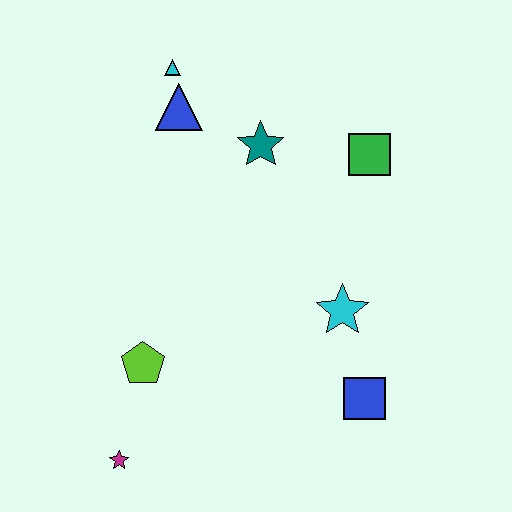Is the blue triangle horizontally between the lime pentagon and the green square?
Yes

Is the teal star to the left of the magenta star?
No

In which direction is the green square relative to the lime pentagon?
The green square is to the right of the lime pentagon.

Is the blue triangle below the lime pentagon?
No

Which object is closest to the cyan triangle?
The blue triangle is closest to the cyan triangle.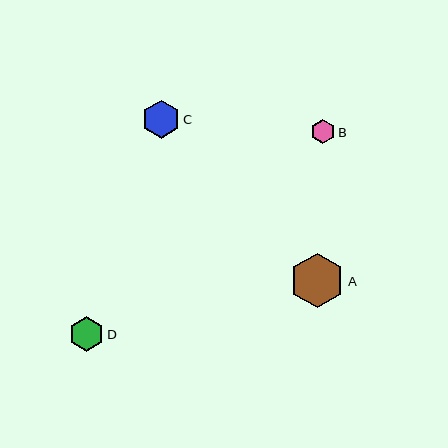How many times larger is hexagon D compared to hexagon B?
Hexagon D is approximately 1.4 times the size of hexagon B.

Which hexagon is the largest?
Hexagon A is the largest with a size of approximately 55 pixels.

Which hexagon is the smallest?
Hexagon B is the smallest with a size of approximately 24 pixels.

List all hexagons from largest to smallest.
From largest to smallest: A, C, D, B.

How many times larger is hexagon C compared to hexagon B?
Hexagon C is approximately 1.6 times the size of hexagon B.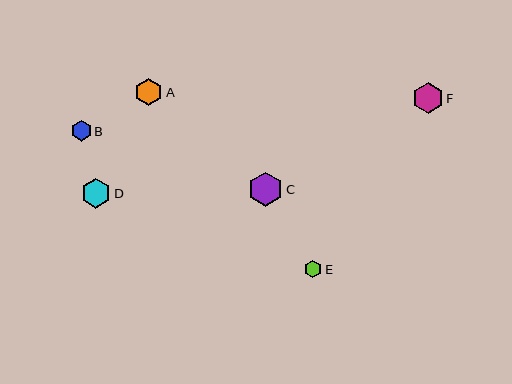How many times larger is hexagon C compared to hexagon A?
Hexagon C is approximately 1.2 times the size of hexagon A.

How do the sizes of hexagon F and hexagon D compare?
Hexagon F and hexagon D are approximately the same size.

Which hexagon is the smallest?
Hexagon E is the smallest with a size of approximately 18 pixels.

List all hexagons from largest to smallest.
From largest to smallest: C, F, D, A, B, E.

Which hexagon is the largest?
Hexagon C is the largest with a size of approximately 34 pixels.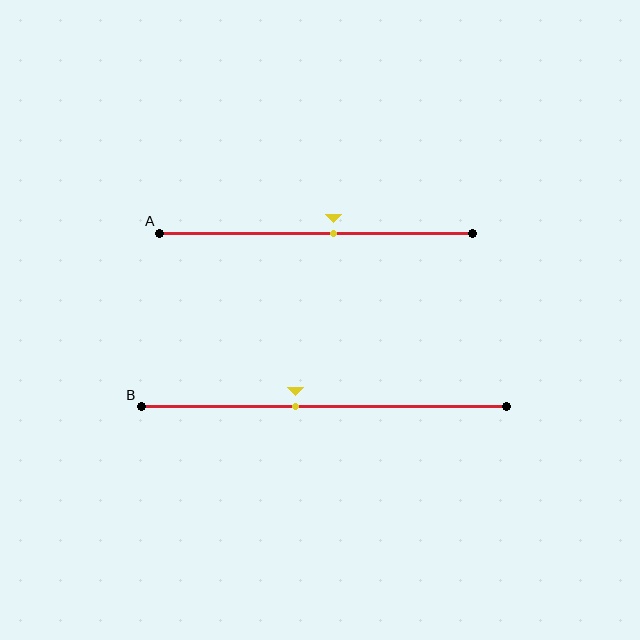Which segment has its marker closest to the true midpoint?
Segment A has its marker closest to the true midpoint.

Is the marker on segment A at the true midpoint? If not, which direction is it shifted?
No, the marker on segment A is shifted to the right by about 5% of the segment length.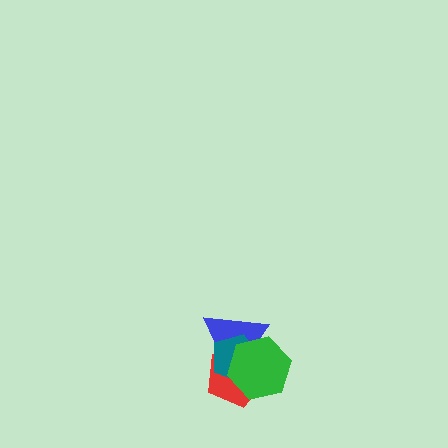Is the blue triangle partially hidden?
Yes, it is partially covered by another shape.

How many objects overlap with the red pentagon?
3 objects overlap with the red pentagon.